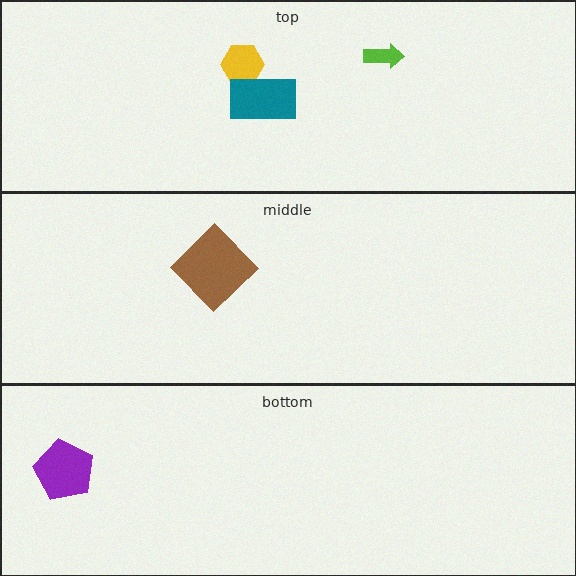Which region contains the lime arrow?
The top region.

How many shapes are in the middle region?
1.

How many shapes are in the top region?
3.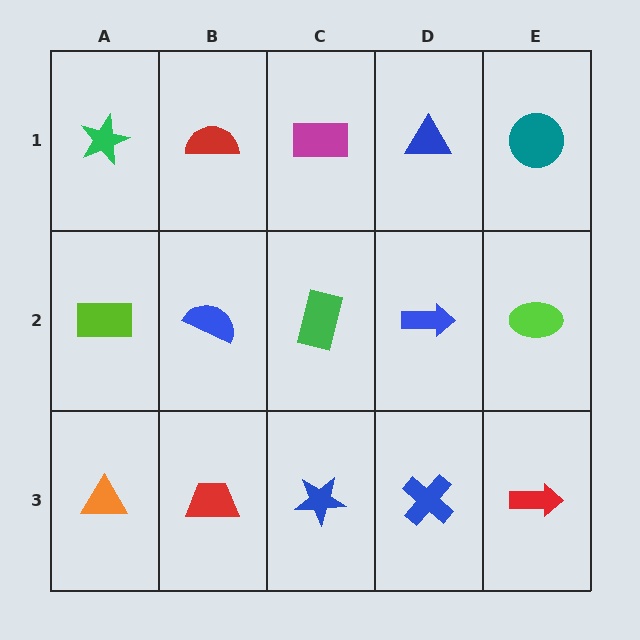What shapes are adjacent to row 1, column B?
A blue semicircle (row 2, column B), a green star (row 1, column A), a magenta rectangle (row 1, column C).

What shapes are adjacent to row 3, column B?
A blue semicircle (row 2, column B), an orange triangle (row 3, column A), a blue star (row 3, column C).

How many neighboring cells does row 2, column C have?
4.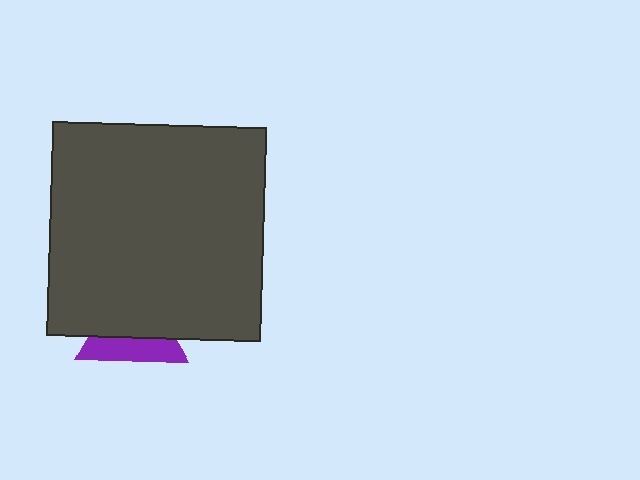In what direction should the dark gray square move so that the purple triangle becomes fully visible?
The dark gray square should move up. That is the shortest direction to clear the overlap and leave the purple triangle fully visible.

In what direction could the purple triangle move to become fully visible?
The purple triangle could move down. That would shift it out from behind the dark gray square entirely.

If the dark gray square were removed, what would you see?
You would see the complete purple triangle.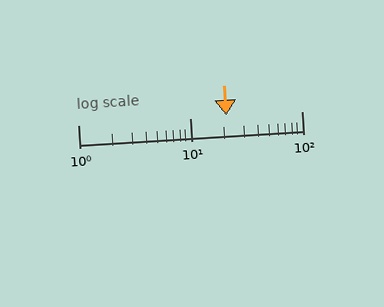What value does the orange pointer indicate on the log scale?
The pointer indicates approximately 21.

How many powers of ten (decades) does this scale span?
The scale spans 2 decades, from 1 to 100.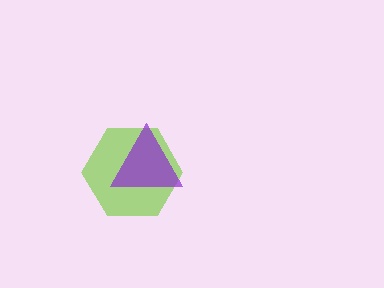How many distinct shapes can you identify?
There are 2 distinct shapes: a lime hexagon, a purple triangle.